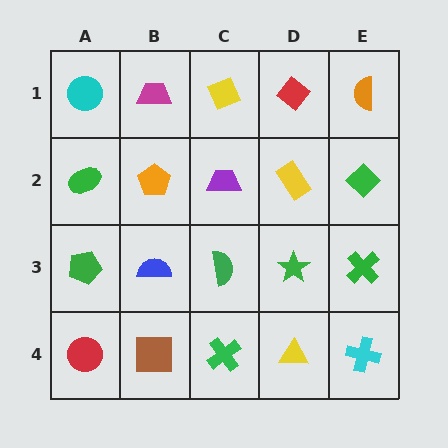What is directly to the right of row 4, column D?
A cyan cross.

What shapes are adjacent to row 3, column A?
A green ellipse (row 2, column A), a red circle (row 4, column A), a blue semicircle (row 3, column B).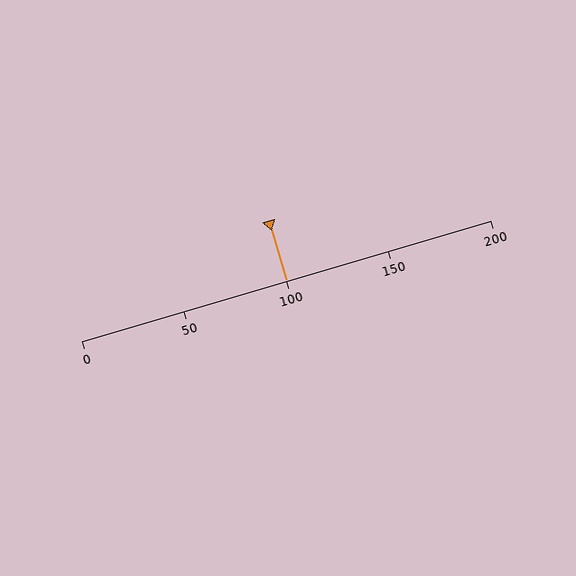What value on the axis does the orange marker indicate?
The marker indicates approximately 100.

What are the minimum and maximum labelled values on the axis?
The axis runs from 0 to 200.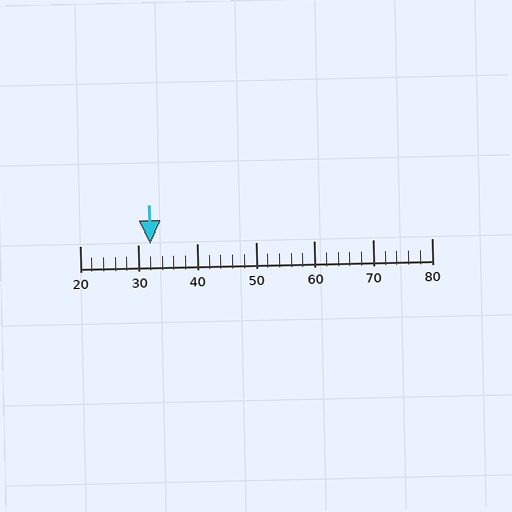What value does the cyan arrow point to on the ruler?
The cyan arrow points to approximately 32.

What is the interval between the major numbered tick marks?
The major tick marks are spaced 10 units apart.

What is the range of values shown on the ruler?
The ruler shows values from 20 to 80.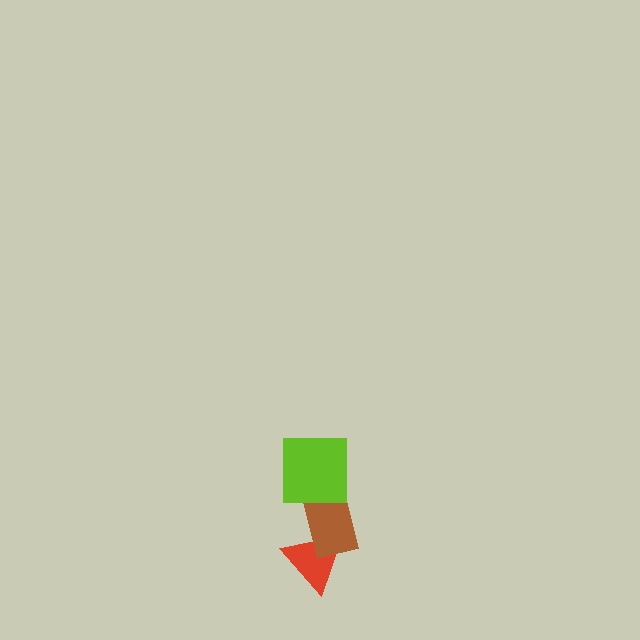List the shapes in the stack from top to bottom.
From top to bottom: the lime square, the brown rectangle, the red triangle.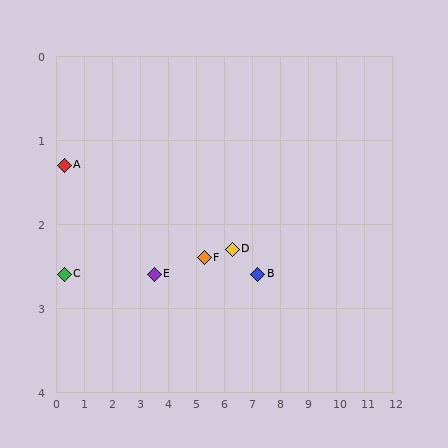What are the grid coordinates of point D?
Point D is at approximately (6.3, 2.3).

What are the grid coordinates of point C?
Point C is at approximately (0.3, 2.6).